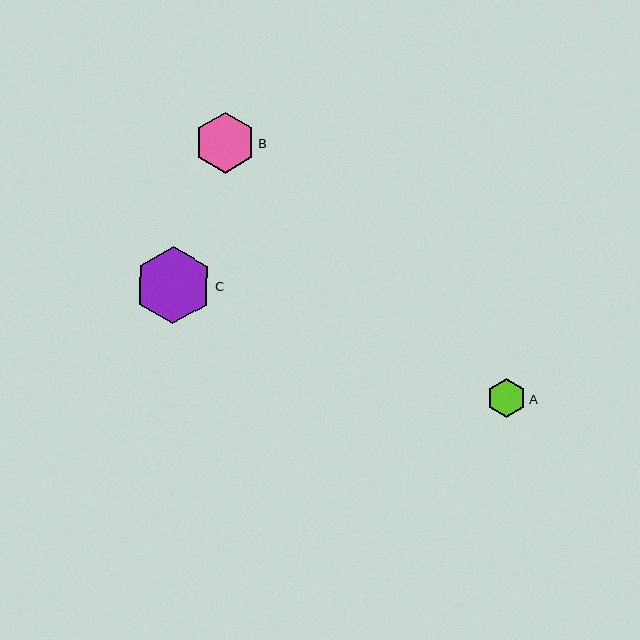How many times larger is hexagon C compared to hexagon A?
Hexagon C is approximately 2.0 times the size of hexagon A.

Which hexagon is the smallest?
Hexagon A is the smallest with a size of approximately 39 pixels.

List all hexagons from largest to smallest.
From largest to smallest: C, B, A.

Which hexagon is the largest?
Hexagon C is the largest with a size of approximately 77 pixels.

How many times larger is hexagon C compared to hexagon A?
Hexagon C is approximately 2.0 times the size of hexagon A.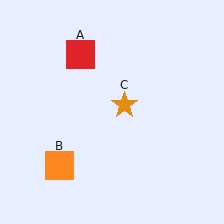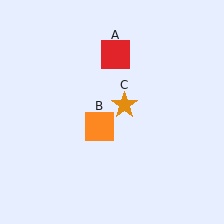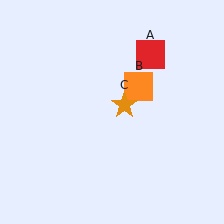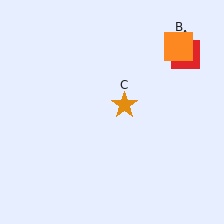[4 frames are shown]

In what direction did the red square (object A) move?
The red square (object A) moved right.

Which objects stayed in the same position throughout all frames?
Orange star (object C) remained stationary.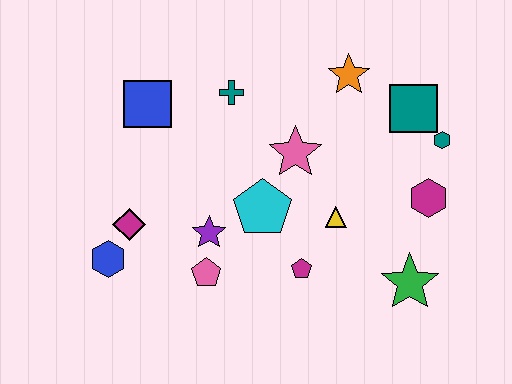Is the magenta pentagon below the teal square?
Yes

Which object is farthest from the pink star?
The blue hexagon is farthest from the pink star.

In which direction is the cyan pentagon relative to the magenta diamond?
The cyan pentagon is to the right of the magenta diamond.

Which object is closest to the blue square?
The teal cross is closest to the blue square.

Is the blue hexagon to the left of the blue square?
Yes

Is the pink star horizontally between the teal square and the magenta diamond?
Yes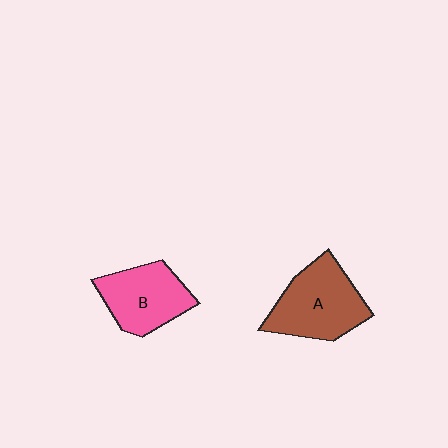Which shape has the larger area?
Shape A (brown).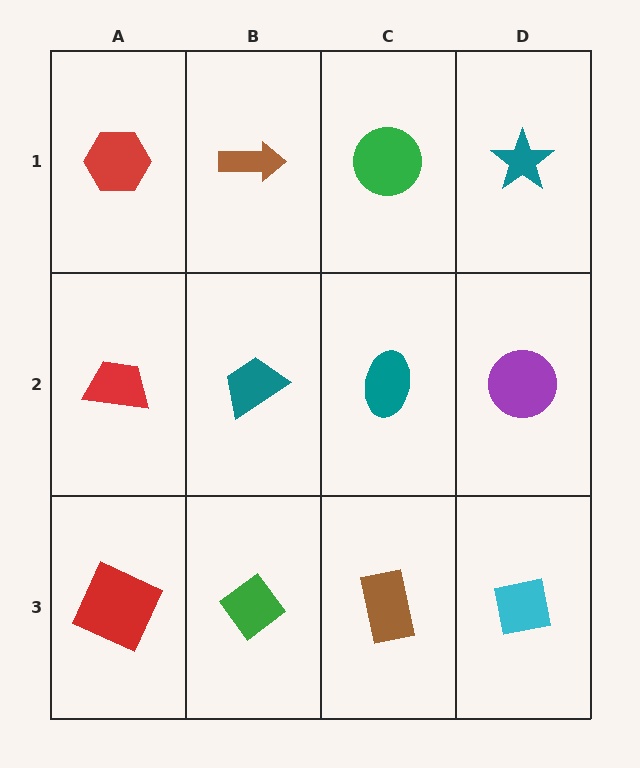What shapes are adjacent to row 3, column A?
A red trapezoid (row 2, column A), a green diamond (row 3, column B).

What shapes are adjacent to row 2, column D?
A teal star (row 1, column D), a cyan square (row 3, column D), a teal ellipse (row 2, column C).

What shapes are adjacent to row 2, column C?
A green circle (row 1, column C), a brown rectangle (row 3, column C), a teal trapezoid (row 2, column B), a purple circle (row 2, column D).